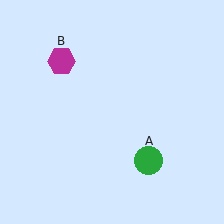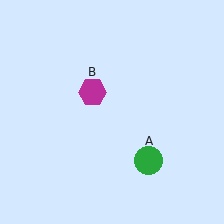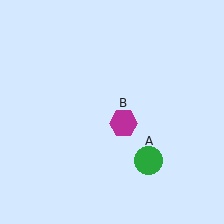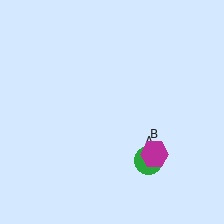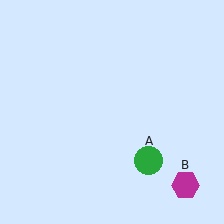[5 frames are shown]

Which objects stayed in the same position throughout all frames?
Green circle (object A) remained stationary.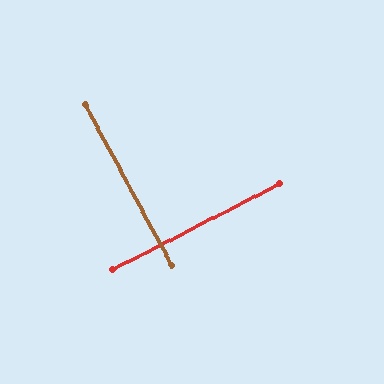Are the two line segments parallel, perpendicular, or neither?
Perpendicular — they meet at approximately 89°.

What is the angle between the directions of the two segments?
Approximately 89 degrees.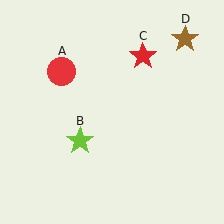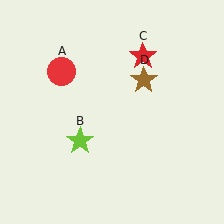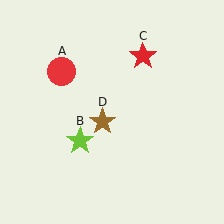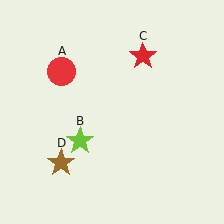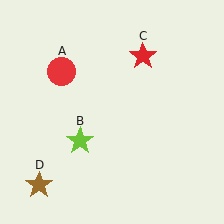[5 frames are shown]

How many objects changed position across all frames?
1 object changed position: brown star (object D).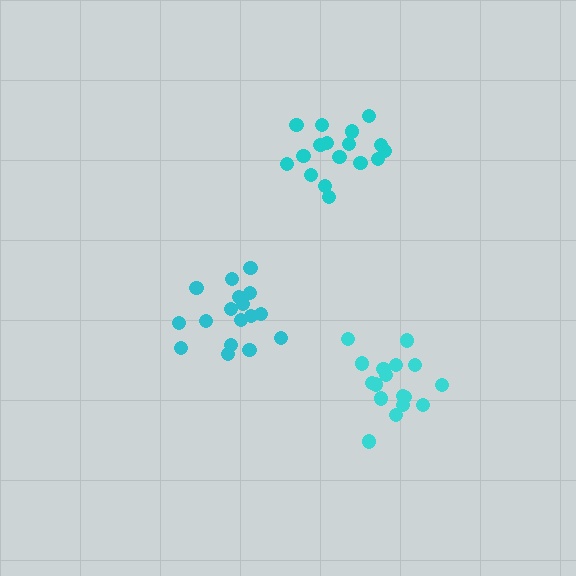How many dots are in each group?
Group 1: 17 dots, Group 2: 18 dots, Group 3: 17 dots (52 total).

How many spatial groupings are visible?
There are 3 spatial groupings.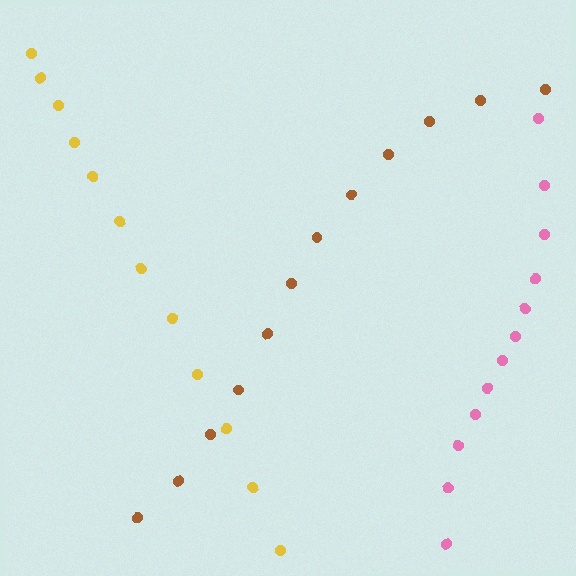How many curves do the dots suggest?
There are 3 distinct paths.